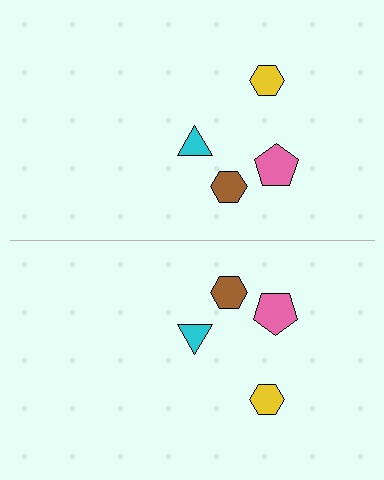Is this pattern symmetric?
Yes, this pattern has bilateral (reflection) symmetry.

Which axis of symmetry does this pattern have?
The pattern has a horizontal axis of symmetry running through the center of the image.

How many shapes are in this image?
There are 8 shapes in this image.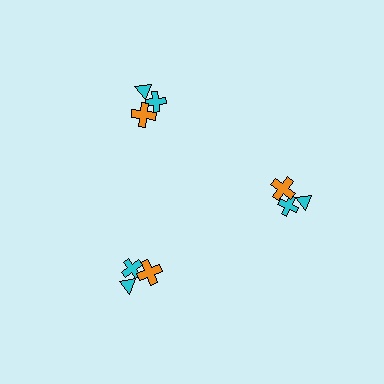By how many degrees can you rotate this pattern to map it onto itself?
The pattern maps onto itself every 120 degrees of rotation.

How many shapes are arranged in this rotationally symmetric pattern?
There are 9 shapes, arranged in 3 groups of 3.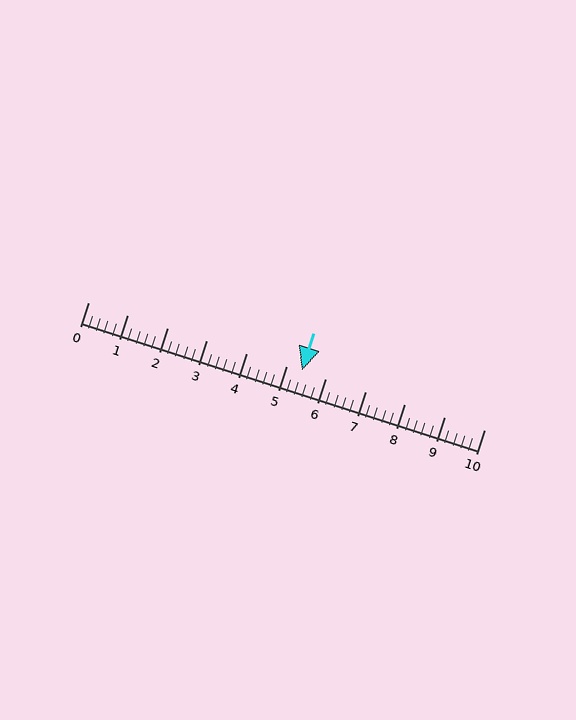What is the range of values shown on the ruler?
The ruler shows values from 0 to 10.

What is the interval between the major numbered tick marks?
The major tick marks are spaced 1 units apart.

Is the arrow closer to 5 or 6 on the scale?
The arrow is closer to 5.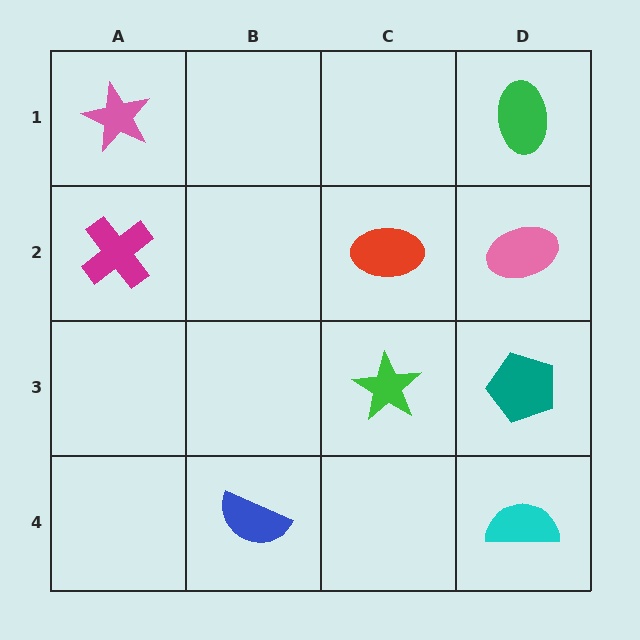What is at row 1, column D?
A green ellipse.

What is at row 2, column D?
A pink ellipse.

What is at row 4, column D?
A cyan semicircle.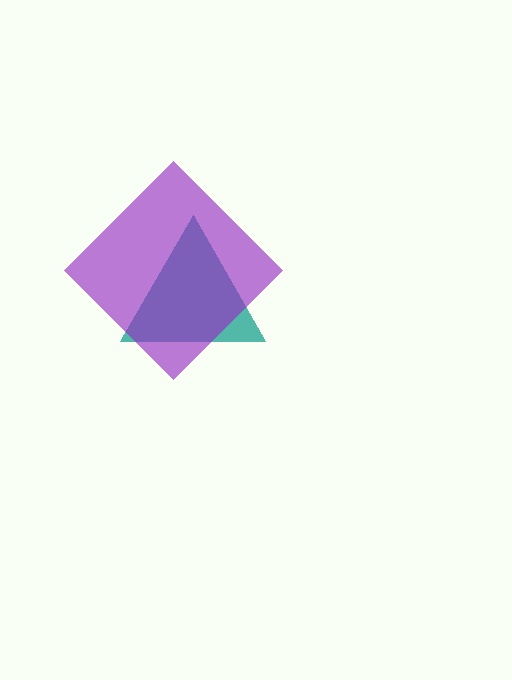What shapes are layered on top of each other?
The layered shapes are: a teal triangle, a purple diamond.